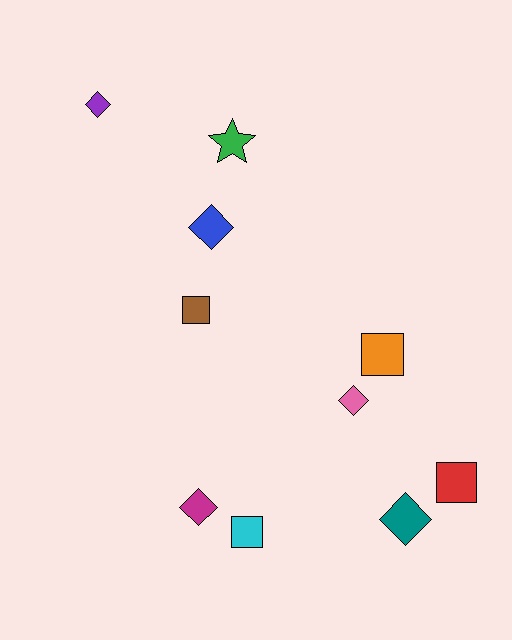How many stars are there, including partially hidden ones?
There is 1 star.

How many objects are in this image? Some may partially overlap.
There are 10 objects.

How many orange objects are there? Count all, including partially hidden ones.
There is 1 orange object.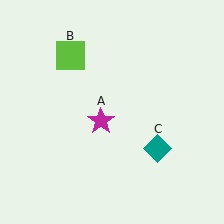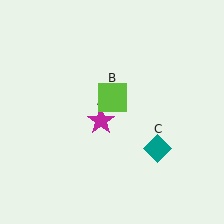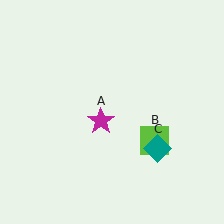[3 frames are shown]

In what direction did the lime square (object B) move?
The lime square (object B) moved down and to the right.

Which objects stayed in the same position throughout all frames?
Magenta star (object A) and teal diamond (object C) remained stationary.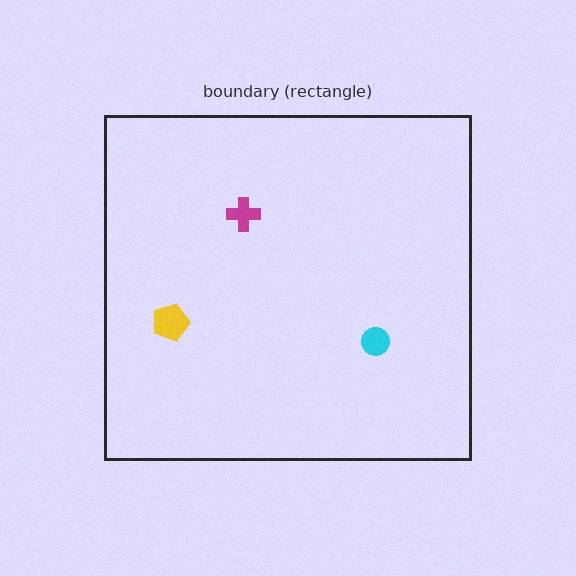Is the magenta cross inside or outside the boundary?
Inside.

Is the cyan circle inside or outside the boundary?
Inside.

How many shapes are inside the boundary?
3 inside, 0 outside.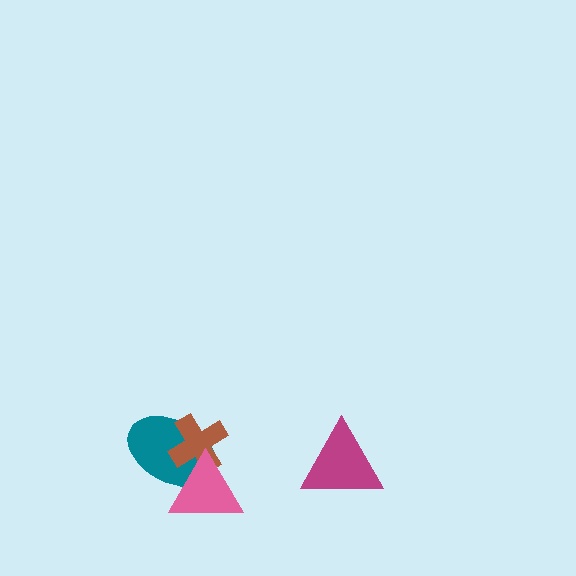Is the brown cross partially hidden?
Yes, it is partially covered by another shape.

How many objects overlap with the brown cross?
2 objects overlap with the brown cross.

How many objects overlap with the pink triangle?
2 objects overlap with the pink triangle.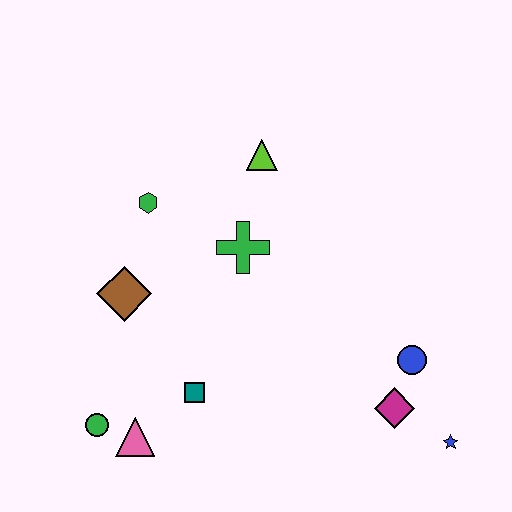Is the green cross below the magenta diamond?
No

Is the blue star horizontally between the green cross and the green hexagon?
No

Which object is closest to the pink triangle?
The green circle is closest to the pink triangle.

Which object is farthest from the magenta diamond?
The green hexagon is farthest from the magenta diamond.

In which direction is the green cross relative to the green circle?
The green cross is above the green circle.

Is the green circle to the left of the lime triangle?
Yes